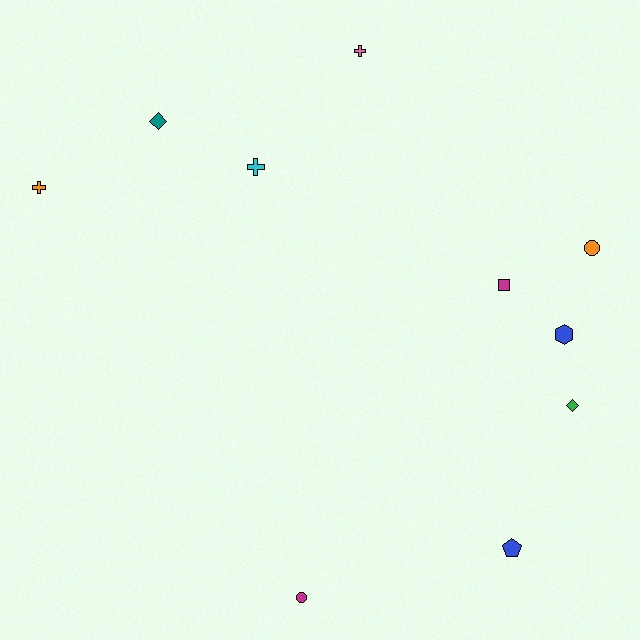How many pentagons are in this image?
There is 1 pentagon.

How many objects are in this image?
There are 10 objects.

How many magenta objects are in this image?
There are 2 magenta objects.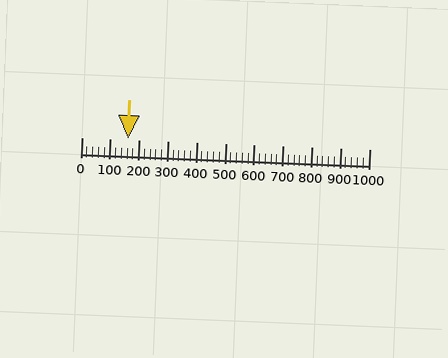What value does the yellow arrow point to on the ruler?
The yellow arrow points to approximately 160.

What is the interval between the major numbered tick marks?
The major tick marks are spaced 100 units apart.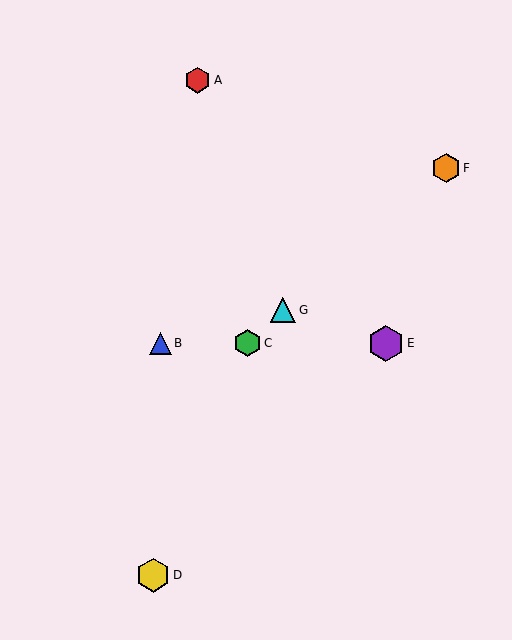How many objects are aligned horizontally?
3 objects (B, C, E) are aligned horizontally.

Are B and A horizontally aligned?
No, B is at y≈343 and A is at y≈80.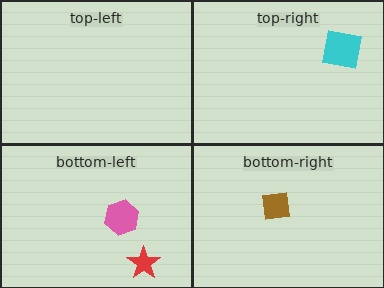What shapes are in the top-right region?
The cyan square.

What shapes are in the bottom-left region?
The red star, the pink hexagon.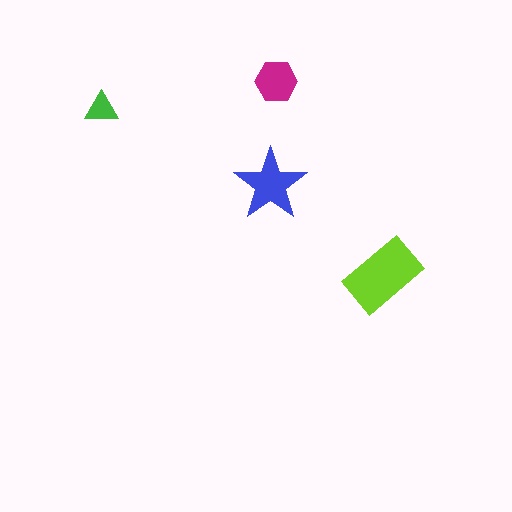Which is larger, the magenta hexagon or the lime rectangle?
The lime rectangle.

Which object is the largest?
The lime rectangle.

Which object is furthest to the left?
The green triangle is leftmost.